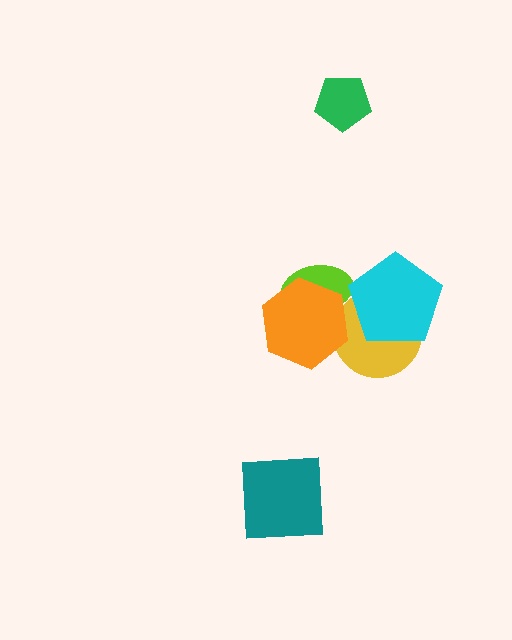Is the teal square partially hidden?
No, no other shape covers it.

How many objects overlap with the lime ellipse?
1 object overlaps with the lime ellipse.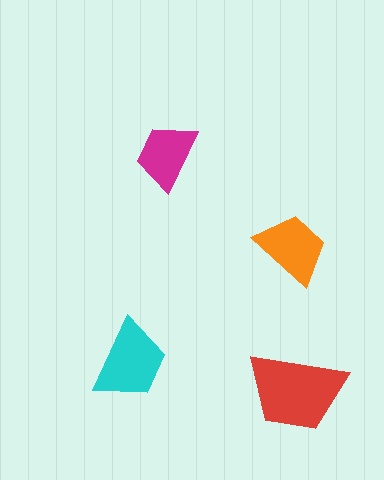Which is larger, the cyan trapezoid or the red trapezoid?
The red one.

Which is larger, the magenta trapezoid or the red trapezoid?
The red one.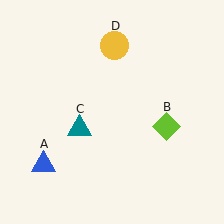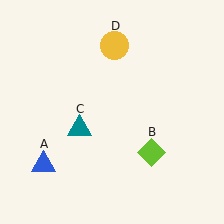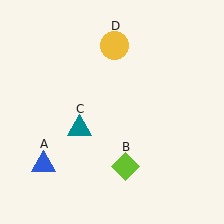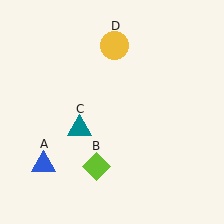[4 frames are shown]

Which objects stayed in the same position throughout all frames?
Blue triangle (object A) and teal triangle (object C) and yellow circle (object D) remained stationary.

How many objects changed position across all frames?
1 object changed position: lime diamond (object B).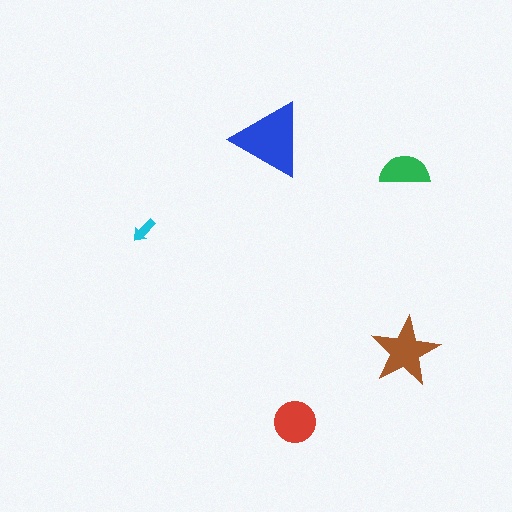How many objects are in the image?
There are 5 objects in the image.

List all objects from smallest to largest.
The cyan arrow, the green semicircle, the red circle, the brown star, the blue triangle.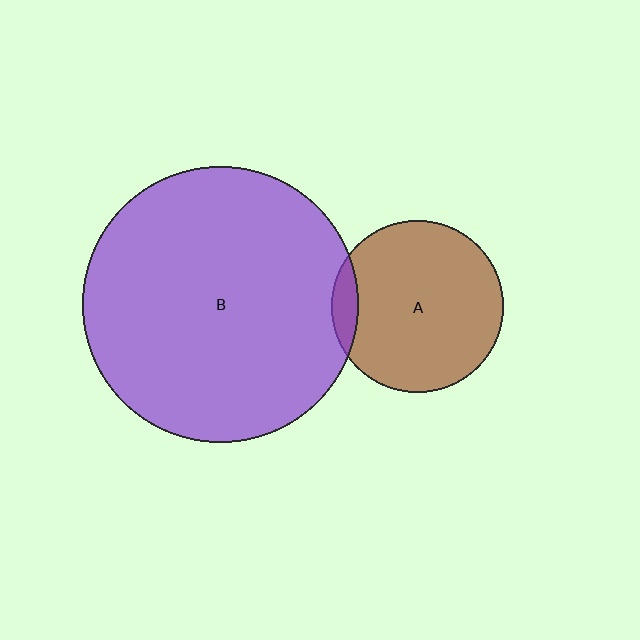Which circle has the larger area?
Circle B (purple).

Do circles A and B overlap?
Yes.